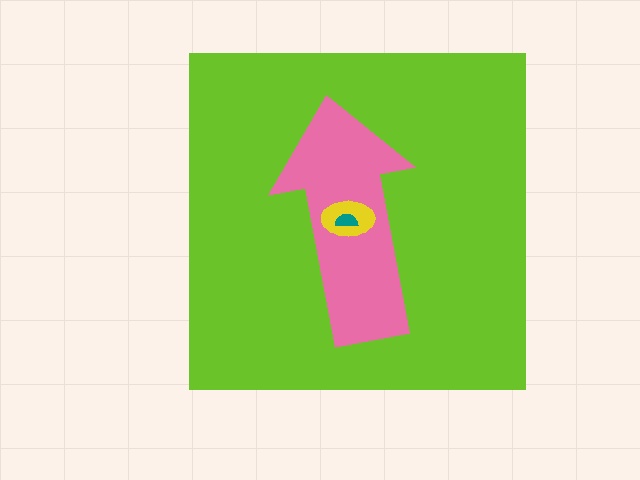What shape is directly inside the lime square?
The pink arrow.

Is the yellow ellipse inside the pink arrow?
Yes.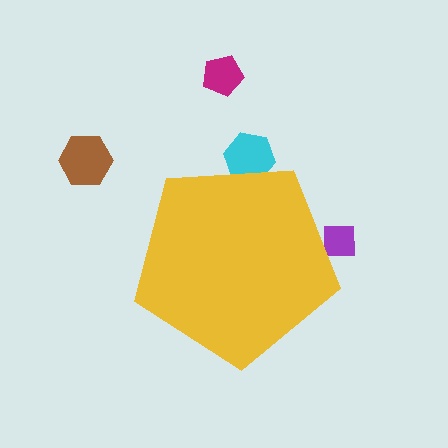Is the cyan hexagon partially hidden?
Yes, the cyan hexagon is partially hidden behind the yellow pentagon.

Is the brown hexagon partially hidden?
No, the brown hexagon is fully visible.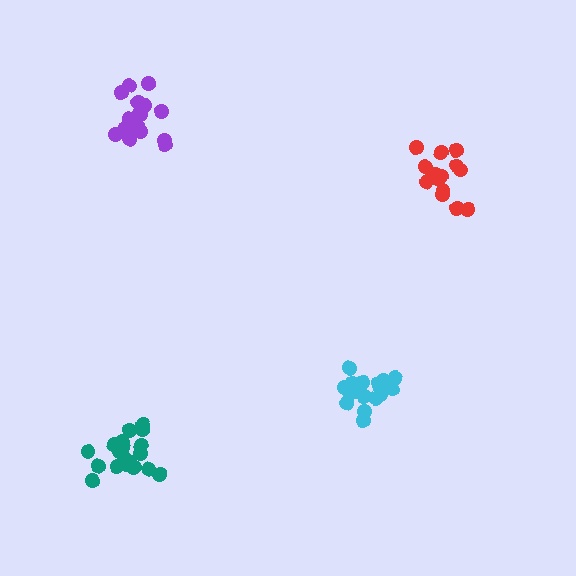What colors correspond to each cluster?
The clusters are colored: cyan, purple, red, teal.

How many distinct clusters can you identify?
There are 4 distinct clusters.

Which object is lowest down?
The teal cluster is bottommost.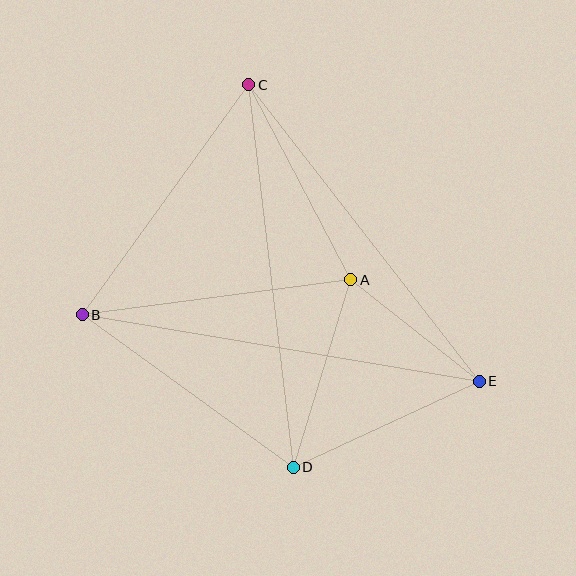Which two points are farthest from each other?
Points B and E are farthest from each other.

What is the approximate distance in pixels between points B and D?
The distance between B and D is approximately 260 pixels.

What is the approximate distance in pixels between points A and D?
The distance between A and D is approximately 196 pixels.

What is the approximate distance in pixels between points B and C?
The distance between B and C is approximately 284 pixels.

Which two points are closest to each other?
Points A and E are closest to each other.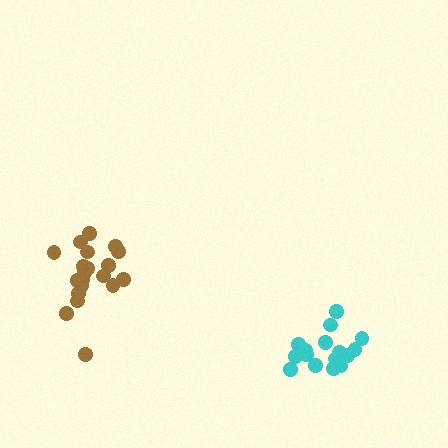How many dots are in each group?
Group 1: 20 dots, Group 2: 16 dots (36 total).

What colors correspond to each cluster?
The clusters are colored: brown, cyan.